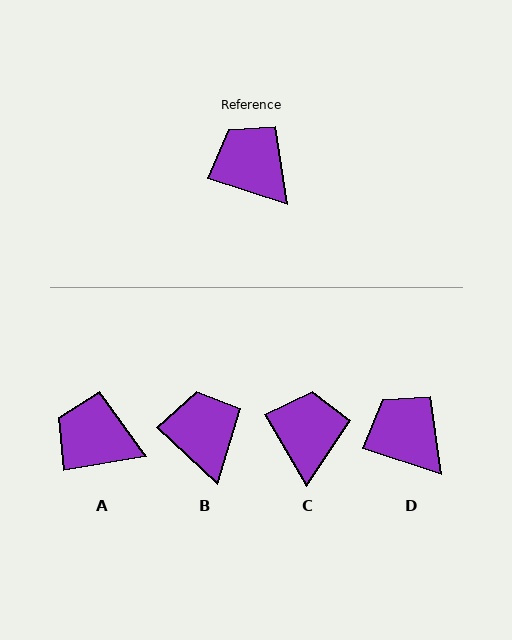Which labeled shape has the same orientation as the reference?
D.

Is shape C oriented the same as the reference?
No, it is off by about 42 degrees.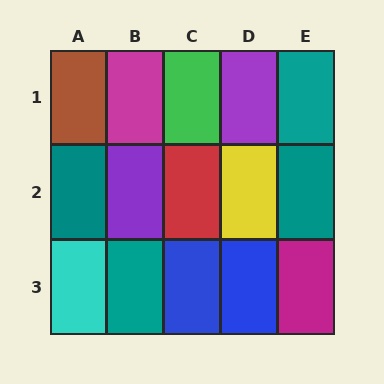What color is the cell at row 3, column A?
Cyan.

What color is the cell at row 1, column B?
Magenta.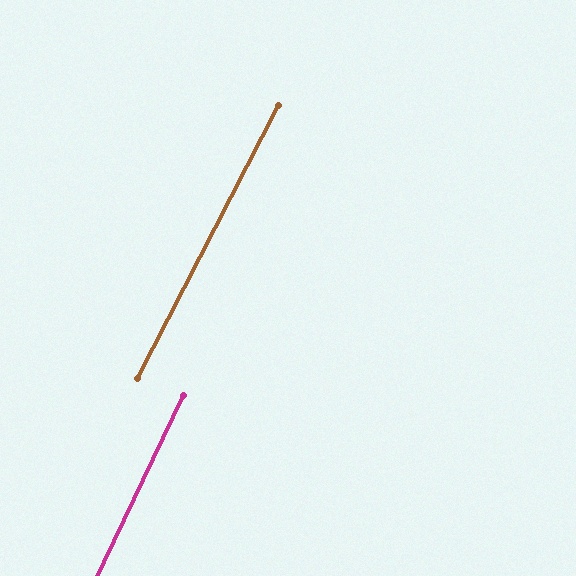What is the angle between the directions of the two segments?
Approximately 2 degrees.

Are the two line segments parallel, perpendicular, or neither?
Parallel — their directions differ by only 1.7°.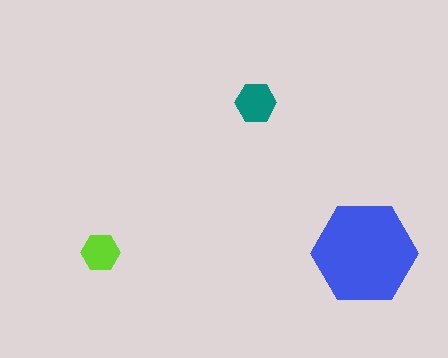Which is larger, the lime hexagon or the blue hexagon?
The blue one.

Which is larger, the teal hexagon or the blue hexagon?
The blue one.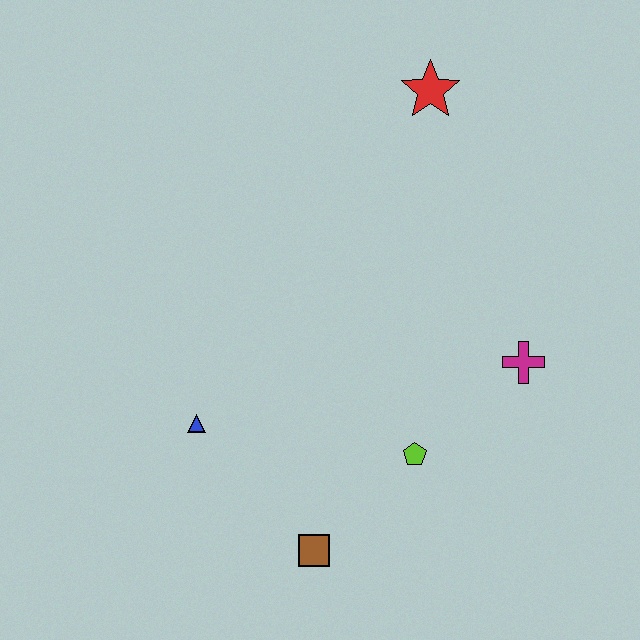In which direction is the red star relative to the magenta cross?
The red star is above the magenta cross.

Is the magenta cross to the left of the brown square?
No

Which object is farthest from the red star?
The brown square is farthest from the red star.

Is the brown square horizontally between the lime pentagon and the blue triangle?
Yes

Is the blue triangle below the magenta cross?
Yes